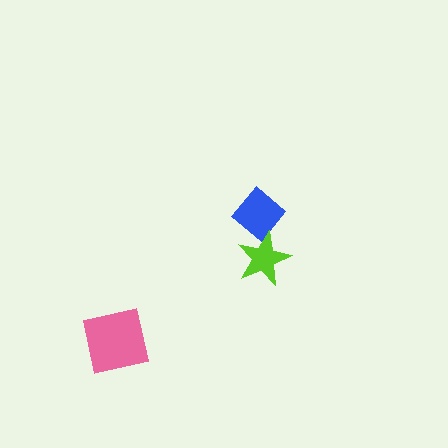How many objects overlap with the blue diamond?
1 object overlaps with the blue diamond.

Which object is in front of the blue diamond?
The lime star is in front of the blue diamond.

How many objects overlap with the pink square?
0 objects overlap with the pink square.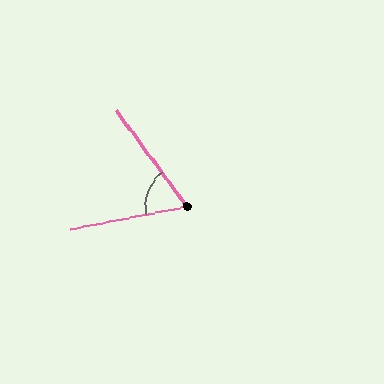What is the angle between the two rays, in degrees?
Approximately 65 degrees.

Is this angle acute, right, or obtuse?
It is acute.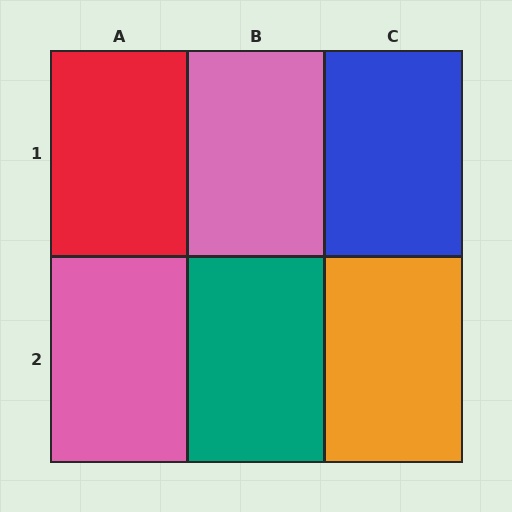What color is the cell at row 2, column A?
Pink.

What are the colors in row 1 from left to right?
Red, pink, blue.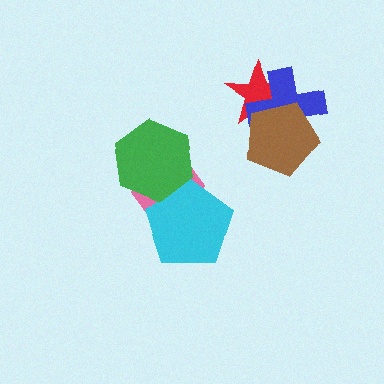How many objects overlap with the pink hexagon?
2 objects overlap with the pink hexagon.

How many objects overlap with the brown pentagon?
2 objects overlap with the brown pentagon.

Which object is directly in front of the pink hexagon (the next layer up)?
The cyan pentagon is directly in front of the pink hexagon.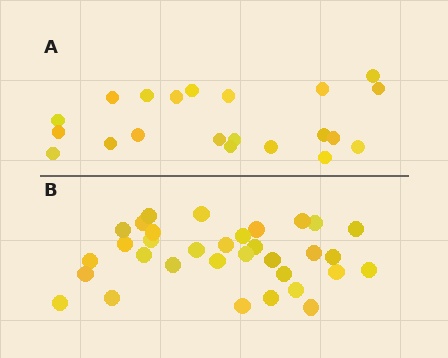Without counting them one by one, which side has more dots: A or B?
Region B (the bottom region) has more dots.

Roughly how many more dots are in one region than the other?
Region B has roughly 12 or so more dots than region A.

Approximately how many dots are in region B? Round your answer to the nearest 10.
About 30 dots. (The exact count is 33, which rounds to 30.)